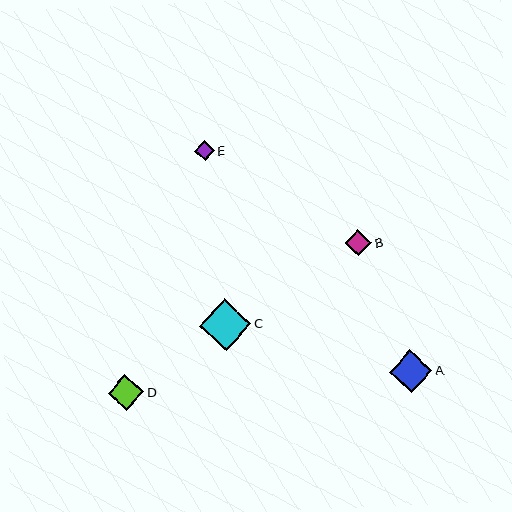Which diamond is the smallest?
Diamond E is the smallest with a size of approximately 20 pixels.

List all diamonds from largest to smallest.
From largest to smallest: C, A, D, B, E.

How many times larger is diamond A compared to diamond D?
Diamond A is approximately 1.2 times the size of diamond D.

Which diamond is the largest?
Diamond C is the largest with a size of approximately 52 pixels.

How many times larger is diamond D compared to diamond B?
Diamond D is approximately 1.4 times the size of diamond B.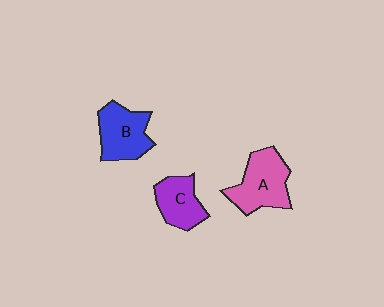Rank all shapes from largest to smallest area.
From largest to smallest: A (pink), B (blue), C (purple).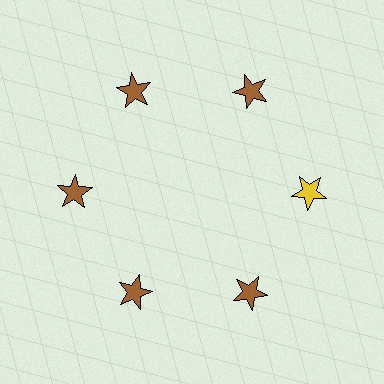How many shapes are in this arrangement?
There are 6 shapes arranged in a ring pattern.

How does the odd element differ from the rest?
It has a different color: yellow instead of brown.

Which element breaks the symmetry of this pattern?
The yellow star at roughly the 3 o'clock position breaks the symmetry. All other shapes are brown stars.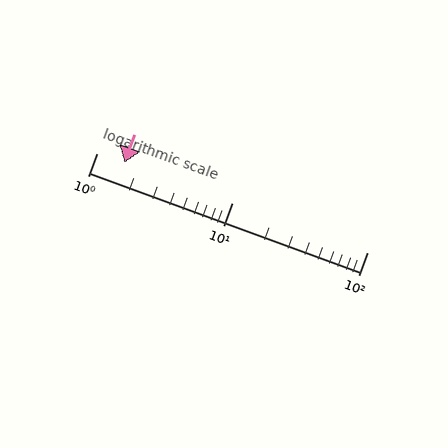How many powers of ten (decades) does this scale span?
The scale spans 2 decades, from 1 to 100.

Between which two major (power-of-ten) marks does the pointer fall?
The pointer is between 1 and 10.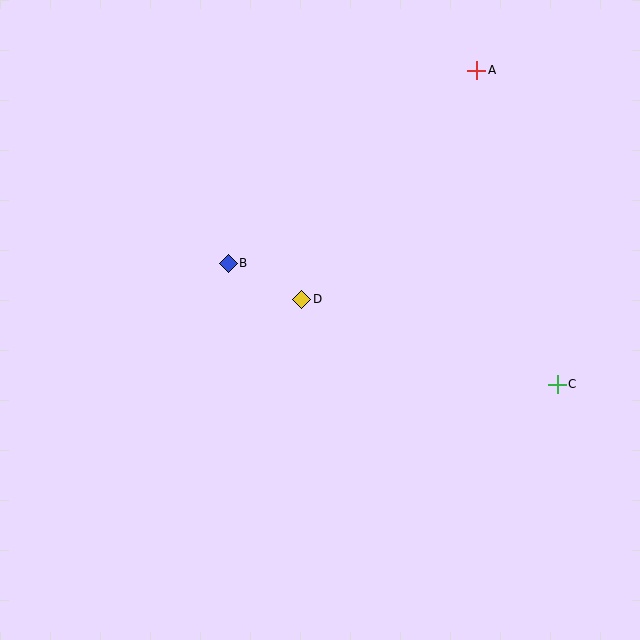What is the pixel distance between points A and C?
The distance between A and C is 324 pixels.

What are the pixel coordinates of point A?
Point A is at (477, 70).